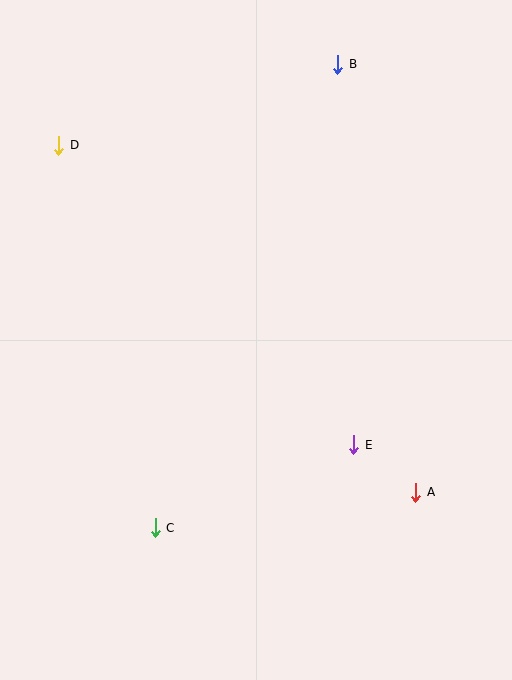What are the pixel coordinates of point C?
Point C is at (155, 528).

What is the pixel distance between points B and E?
The distance between B and E is 381 pixels.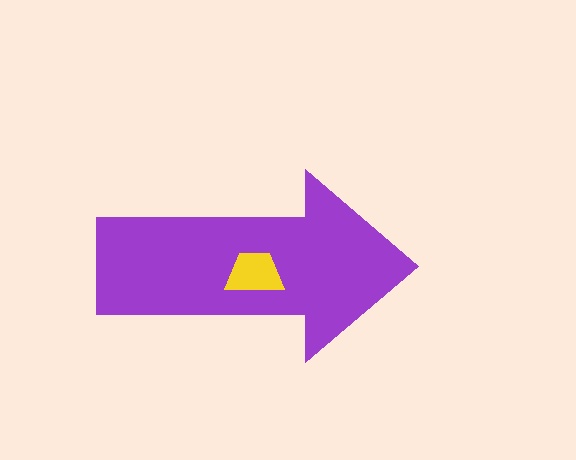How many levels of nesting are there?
2.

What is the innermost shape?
The yellow trapezoid.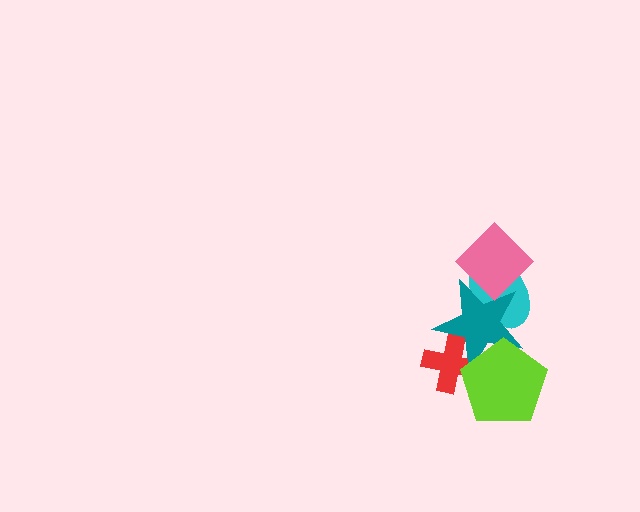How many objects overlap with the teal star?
4 objects overlap with the teal star.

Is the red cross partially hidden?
Yes, it is partially covered by another shape.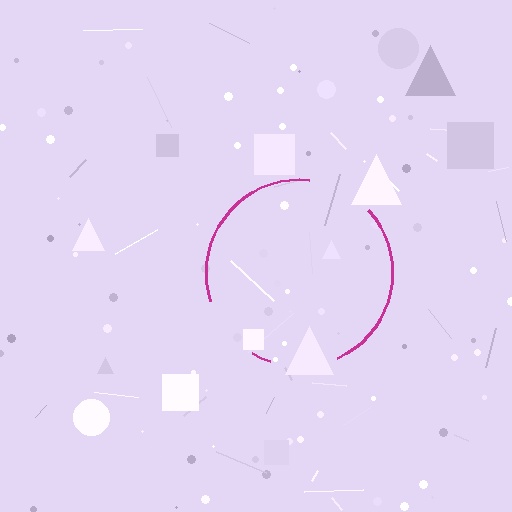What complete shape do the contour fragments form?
The contour fragments form a circle.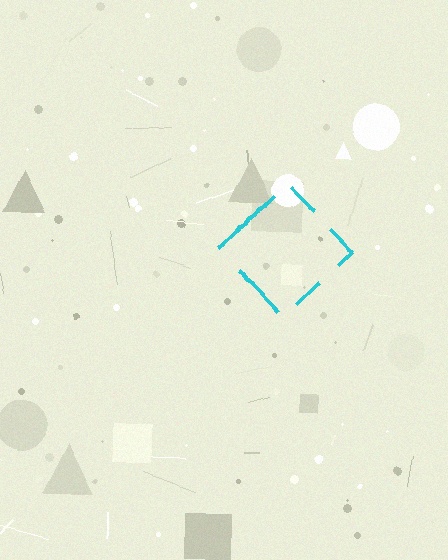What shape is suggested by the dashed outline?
The dashed outline suggests a diamond.